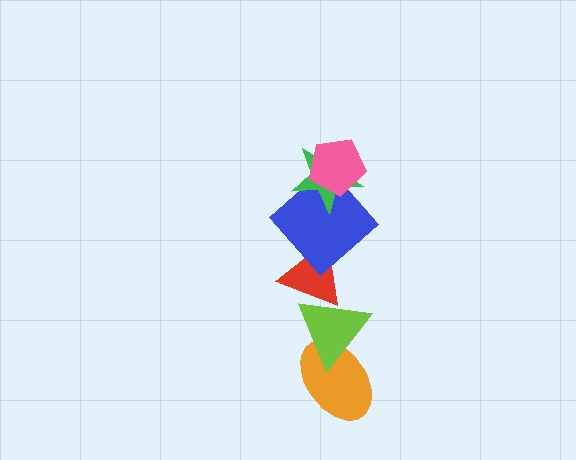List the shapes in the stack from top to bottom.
From top to bottom: the pink pentagon, the green star, the blue diamond, the red triangle, the lime triangle, the orange ellipse.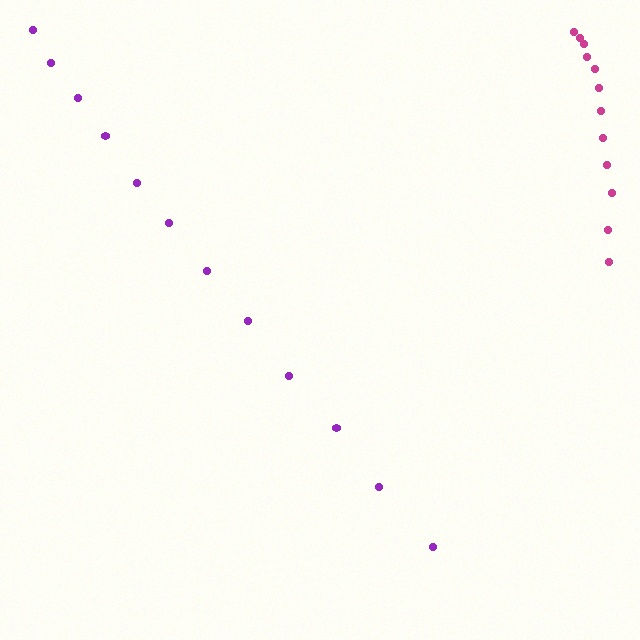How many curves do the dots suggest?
There are 2 distinct paths.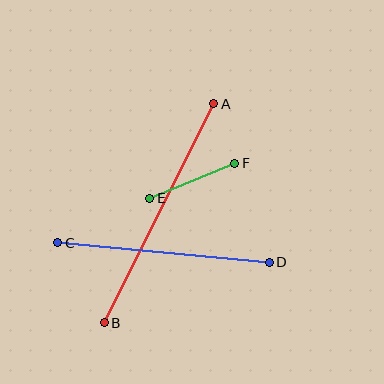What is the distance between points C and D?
The distance is approximately 212 pixels.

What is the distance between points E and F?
The distance is approximately 92 pixels.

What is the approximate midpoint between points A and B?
The midpoint is at approximately (159, 213) pixels.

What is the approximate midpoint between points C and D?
The midpoint is at approximately (163, 252) pixels.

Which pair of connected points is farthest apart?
Points A and B are farthest apart.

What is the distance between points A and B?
The distance is approximately 245 pixels.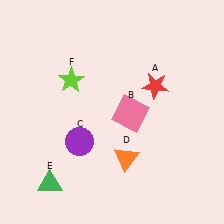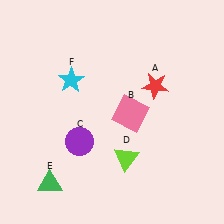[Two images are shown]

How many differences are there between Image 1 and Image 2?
There are 2 differences between the two images.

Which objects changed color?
D changed from orange to lime. F changed from lime to cyan.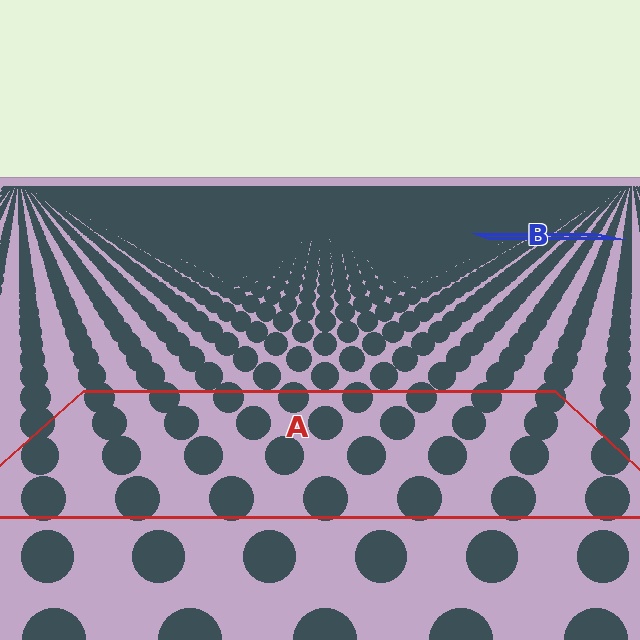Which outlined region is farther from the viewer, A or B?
Region B is farther from the viewer — the texture elements inside it appear smaller and more densely packed.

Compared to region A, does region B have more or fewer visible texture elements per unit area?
Region B has more texture elements per unit area — they are packed more densely because it is farther away.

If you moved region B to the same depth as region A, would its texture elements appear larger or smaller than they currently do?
They would appear larger. At a closer depth, the same texture elements are projected at a bigger on-screen size.